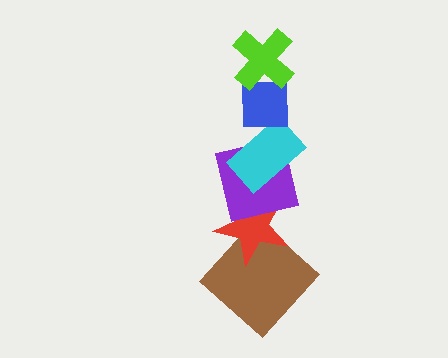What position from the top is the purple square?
The purple square is 4th from the top.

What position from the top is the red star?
The red star is 5th from the top.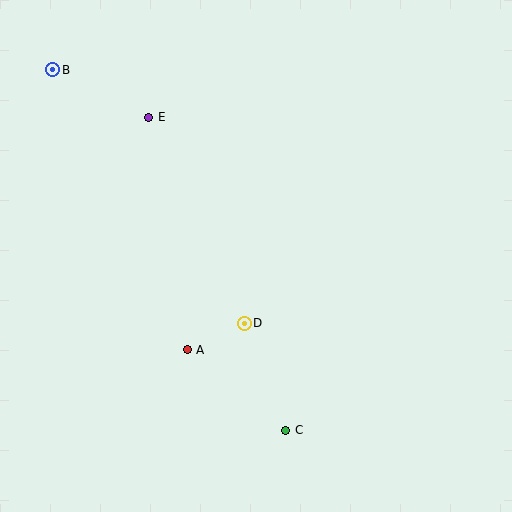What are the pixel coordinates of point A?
Point A is at (187, 350).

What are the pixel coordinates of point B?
Point B is at (53, 70).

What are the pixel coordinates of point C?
Point C is at (286, 430).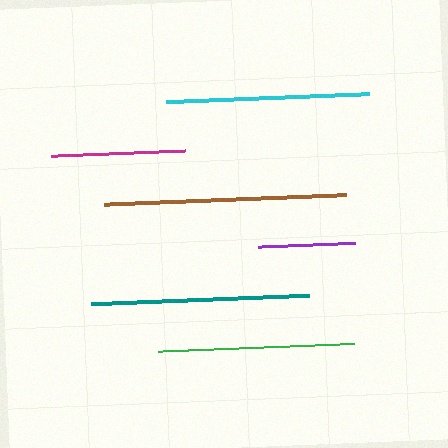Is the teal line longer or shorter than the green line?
The teal line is longer than the green line.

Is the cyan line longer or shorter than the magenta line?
The cyan line is longer than the magenta line.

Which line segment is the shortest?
The purple line is the shortest at approximately 97 pixels.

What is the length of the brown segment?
The brown segment is approximately 242 pixels long.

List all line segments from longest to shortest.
From longest to shortest: brown, teal, cyan, green, magenta, purple.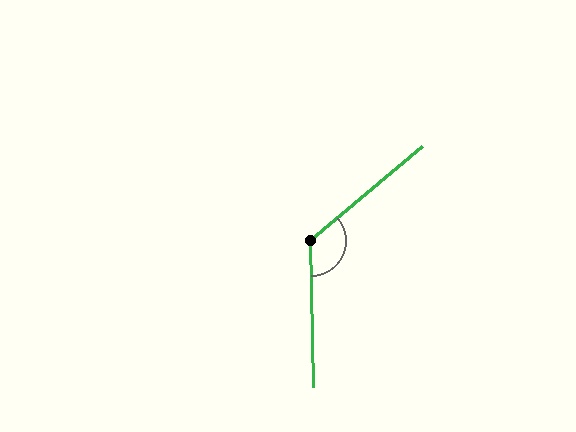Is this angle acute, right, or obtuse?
It is obtuse.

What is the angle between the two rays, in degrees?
Approximately 129 degrees.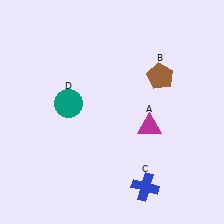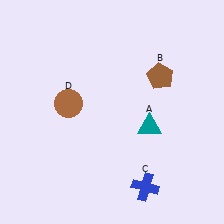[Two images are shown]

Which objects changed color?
A changed from magenta to teal. D changed from teal to brown.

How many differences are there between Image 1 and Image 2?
There are 2 differences between the two images.